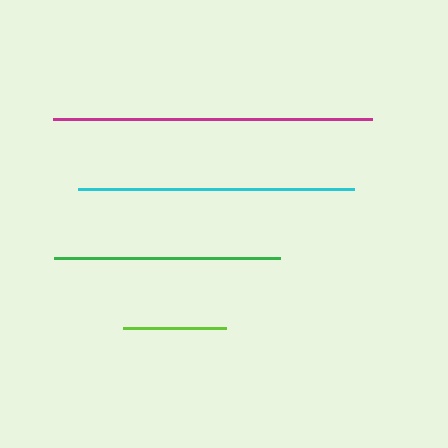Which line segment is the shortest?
The lime line is the shortest at approximately 103 pixels.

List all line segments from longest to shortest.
From longest to shortest: magenta, cyan, green, lime.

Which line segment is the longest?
The magenta line is the longest at approximately 319 pixels.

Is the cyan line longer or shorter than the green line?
The cyan line is longer than the green line.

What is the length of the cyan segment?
The cyan segment is approximately 275 pixels long.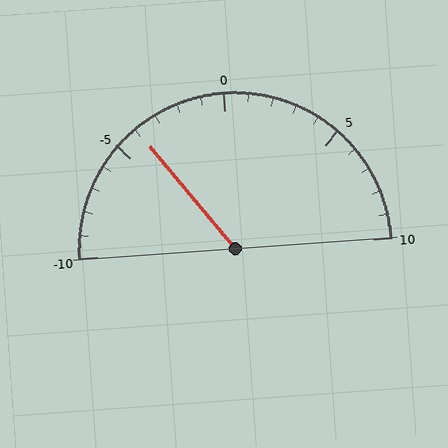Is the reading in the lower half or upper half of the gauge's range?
The reading is in the lower half of the range (-10 to 10).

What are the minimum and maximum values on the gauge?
The gauge ranges from -10 to 10.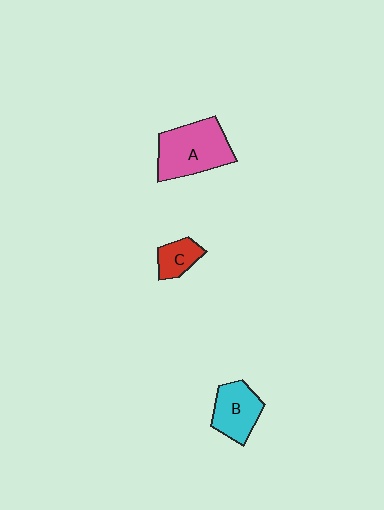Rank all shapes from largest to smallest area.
From largest to smallest: A (pink), B (cyan), C (red).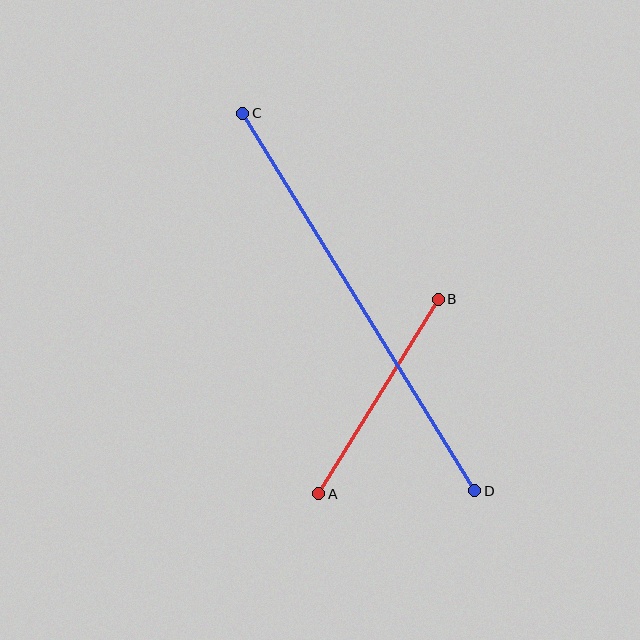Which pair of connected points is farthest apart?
Points C and D are farthest apart.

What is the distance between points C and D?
The distance is approximately 443 pixels.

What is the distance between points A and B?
The distance is approximately 229 pixels.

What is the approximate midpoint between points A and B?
The midpoint is at approximately (379, 396) pixels.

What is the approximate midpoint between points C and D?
The midpoint is at approximately (359, 302) pixels.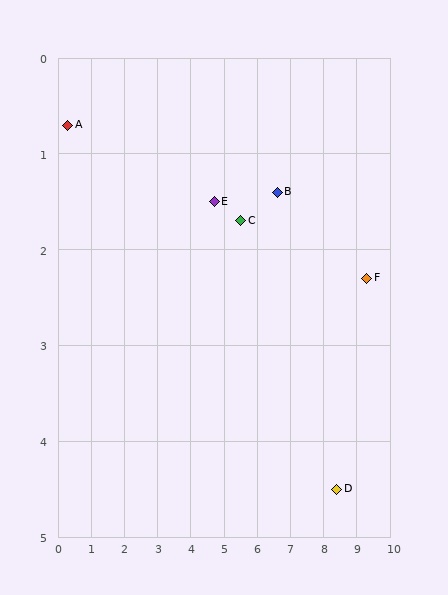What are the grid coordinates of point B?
Point B is at approximately (6.6, 1.4).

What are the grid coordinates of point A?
Point A is at approximately (0.3, 0.7).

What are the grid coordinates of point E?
Point E is at approximately (4.7, 1.5).